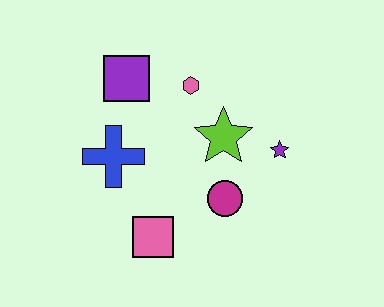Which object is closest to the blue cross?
The purple square is closest to the blue cross.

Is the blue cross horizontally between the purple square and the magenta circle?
No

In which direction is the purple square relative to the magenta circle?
The purple square is above the magenta circle.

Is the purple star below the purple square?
Yes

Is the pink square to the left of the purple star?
Yes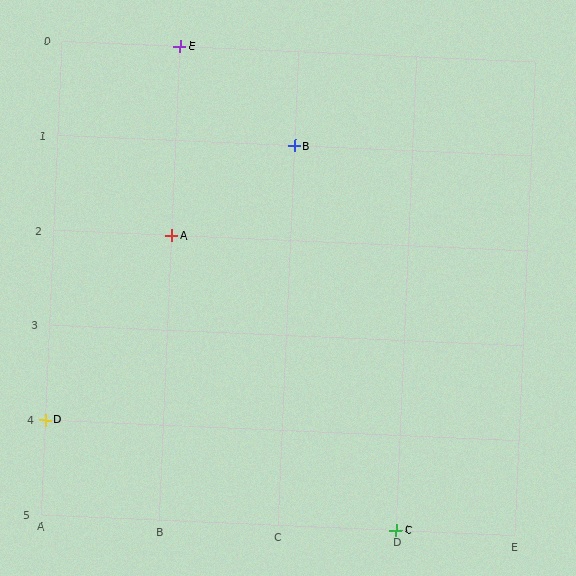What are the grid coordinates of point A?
Point A is at grid coordinates (B, 2).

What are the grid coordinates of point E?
Point E is at grid coordinates (B, 0).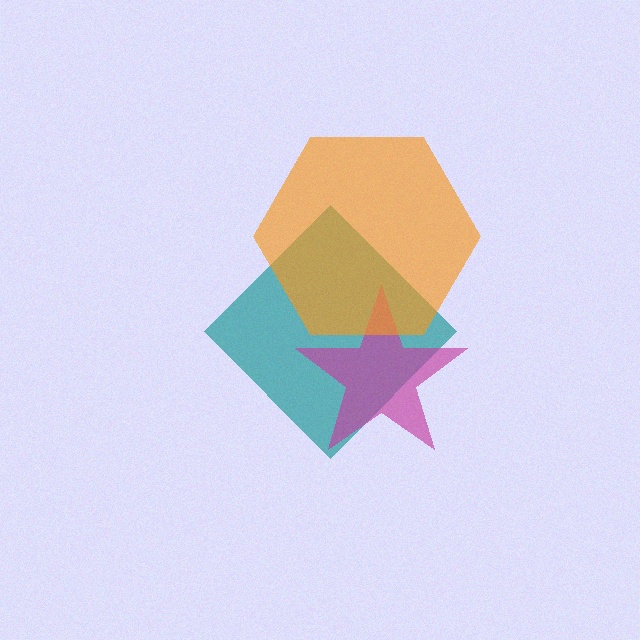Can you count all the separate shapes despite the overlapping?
Yes, there are 3 separate shapes.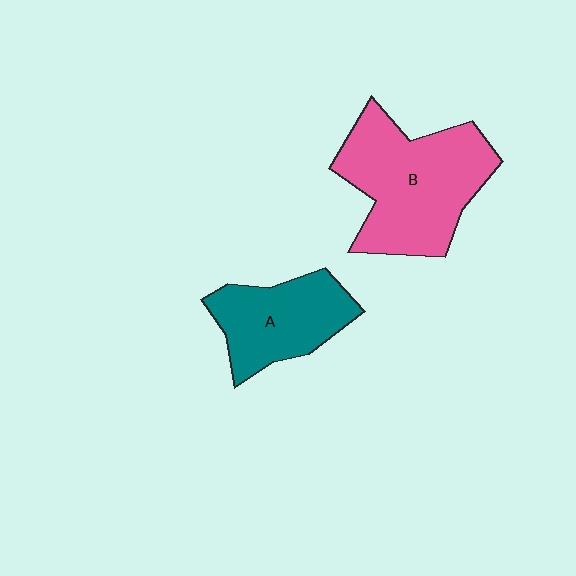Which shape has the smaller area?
Shape A (teal).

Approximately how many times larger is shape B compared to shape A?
Approximately 1.6 times.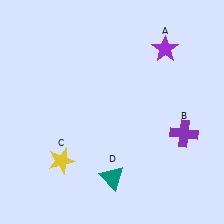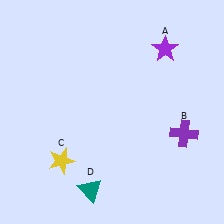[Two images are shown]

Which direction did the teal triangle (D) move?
The teal triangle (D) moved left.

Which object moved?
The teal triangle (D) moved left.